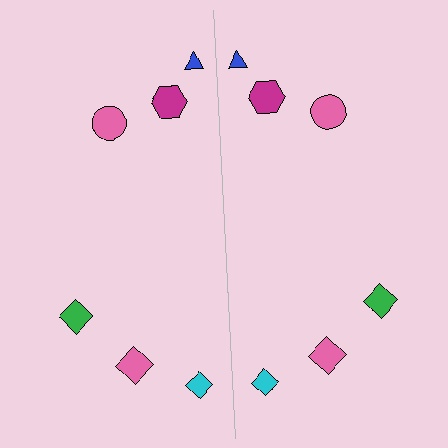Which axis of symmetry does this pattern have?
The pattern has a vertical axis of symmetry running through the center of the image.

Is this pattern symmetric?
Yes, this pattern has bilateral (reflection) symmetry.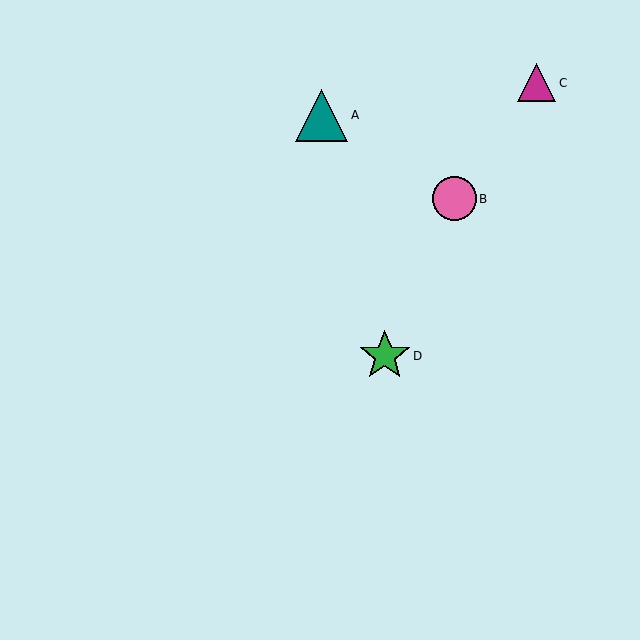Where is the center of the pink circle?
The center of the pink circle is at (454, 199).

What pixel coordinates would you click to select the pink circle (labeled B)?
Click at (454, 199) to select the pink circle B.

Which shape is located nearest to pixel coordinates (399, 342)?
The green star (labeled D) at (385, 356) is nearest to that location.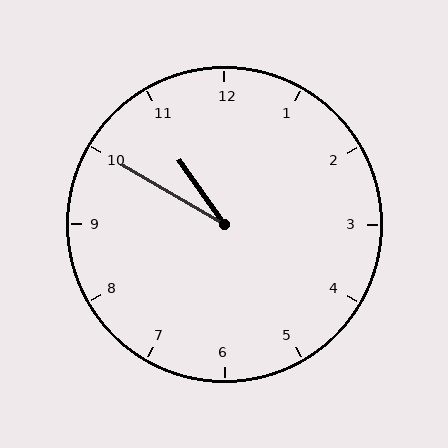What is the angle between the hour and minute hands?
Approximately 25 degrees.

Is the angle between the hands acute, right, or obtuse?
It is acute.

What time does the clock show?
10:50.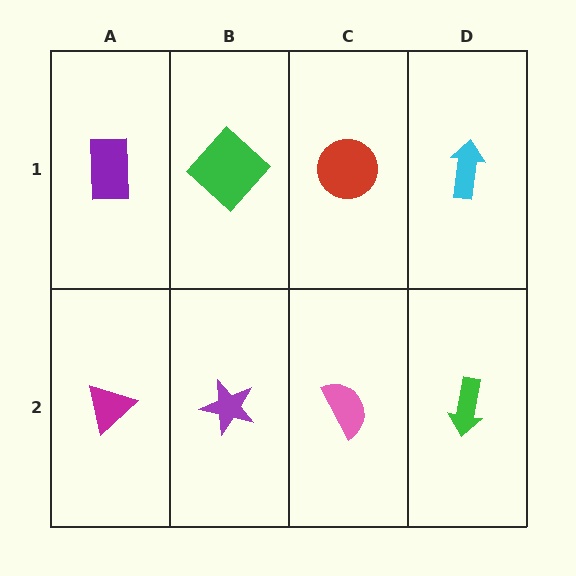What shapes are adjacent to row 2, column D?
A cyan arrow (row 1, column D), a pink semicircle (row 2, column C).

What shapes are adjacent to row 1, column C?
A pink semicircle (row 2, column C), a green diamond (row 1, column B), a cyan arrow (row 1, column D).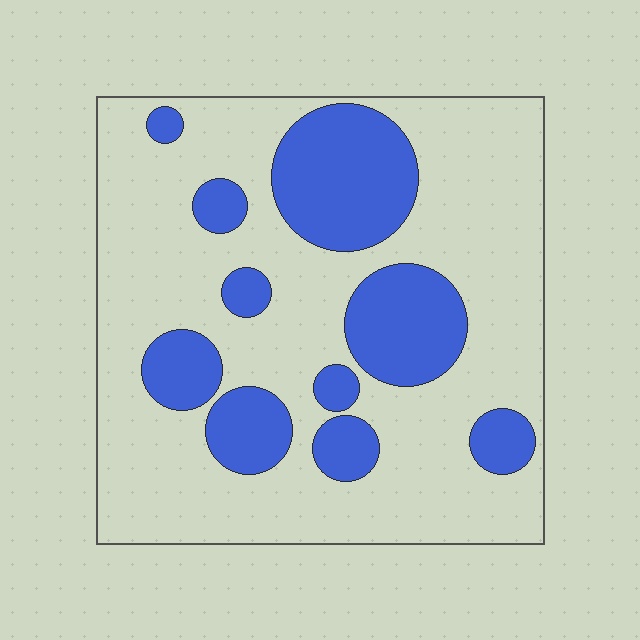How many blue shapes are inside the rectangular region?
10.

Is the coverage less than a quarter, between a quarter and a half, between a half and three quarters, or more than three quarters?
Between a quarter and a half.